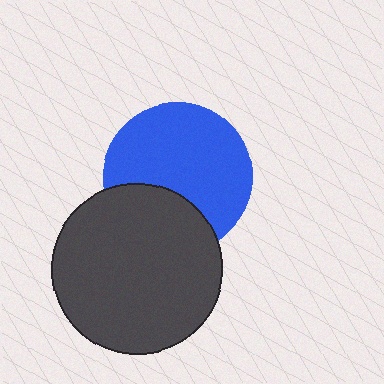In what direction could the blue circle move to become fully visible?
The blue circle could move up. That would shift it out from behind the dark gray circle entirely.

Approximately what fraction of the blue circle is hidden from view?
Roughly 30% of the blue circle is hidden behind the dark gray circle.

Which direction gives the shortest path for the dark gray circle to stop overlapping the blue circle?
Moving down gives the shortest separation.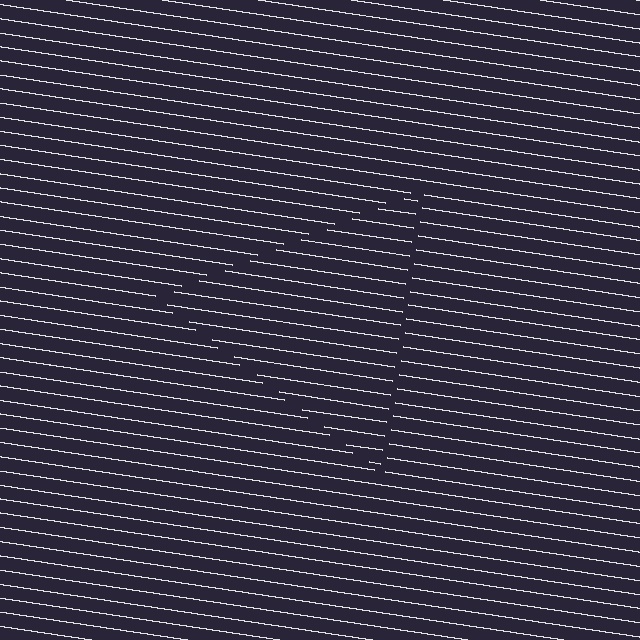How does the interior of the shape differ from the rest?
The interior of the shape contains the same grating, shifted by half a period — the contour is defined by the phase discontinuity where line-ends from the inner and outer gratings abut.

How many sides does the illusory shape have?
3 sides — the line-ends trace a triangle.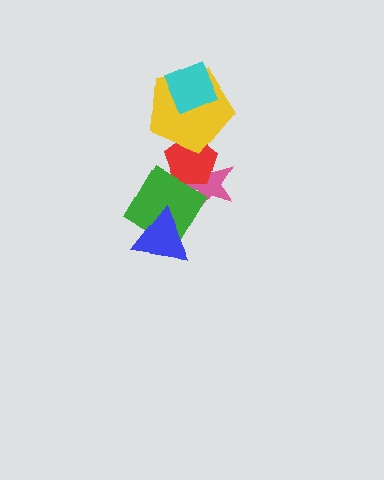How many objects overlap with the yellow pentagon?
2 objects overlap with the yellow pentagon.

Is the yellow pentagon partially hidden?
Yes, it is partially covered by another shape.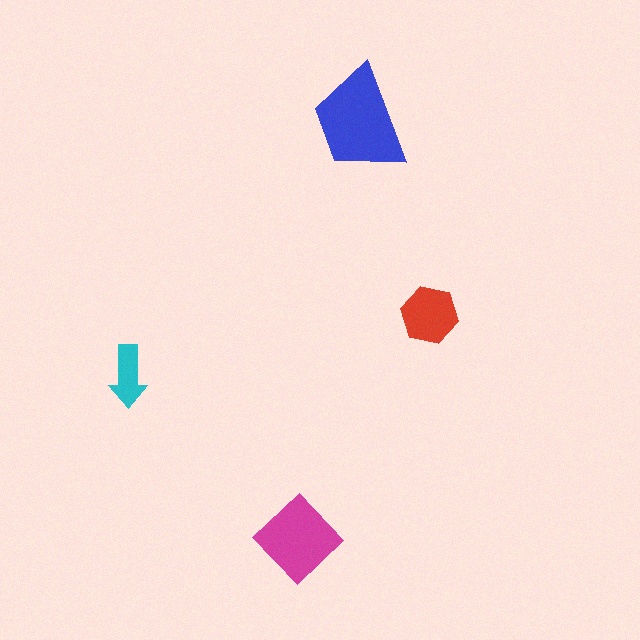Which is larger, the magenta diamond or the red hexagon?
The magenta diamond.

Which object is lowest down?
The magenta diamond is bottommost.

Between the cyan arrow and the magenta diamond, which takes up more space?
The magenta diamond.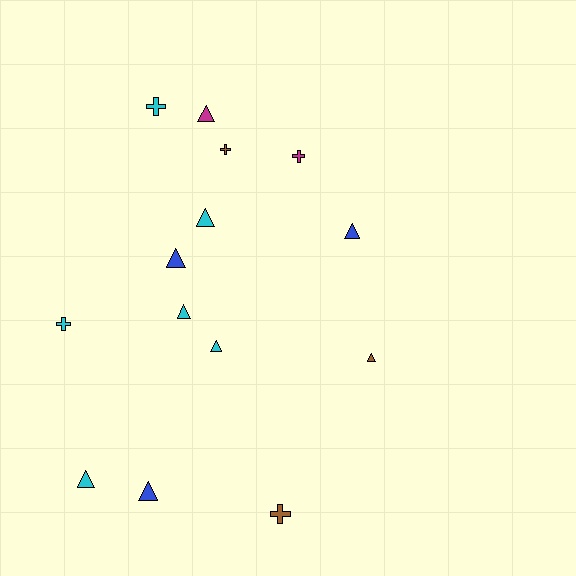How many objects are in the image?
There are 14 objects.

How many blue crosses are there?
There are no blue crosses.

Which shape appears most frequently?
Triangle, with 9 objects.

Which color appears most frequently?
Cyan, with 6 objects.